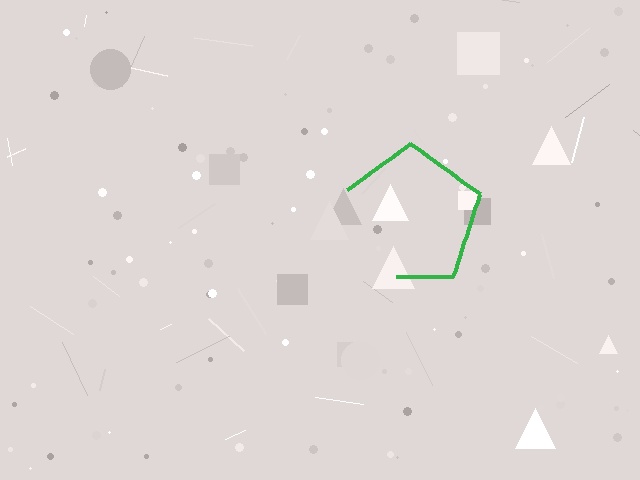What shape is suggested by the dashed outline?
The dashed outline suggests a pentagon.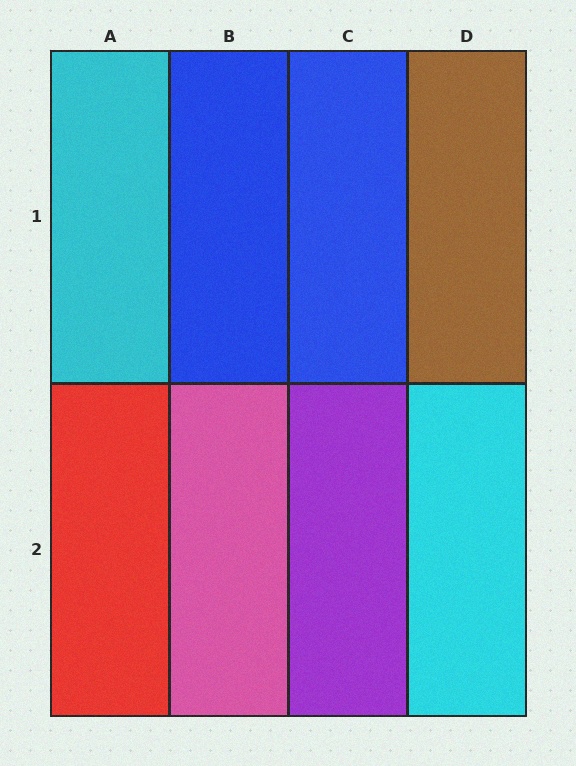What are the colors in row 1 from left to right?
Cyan, blue, blue, brown.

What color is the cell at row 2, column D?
Cyan.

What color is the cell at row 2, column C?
Purple.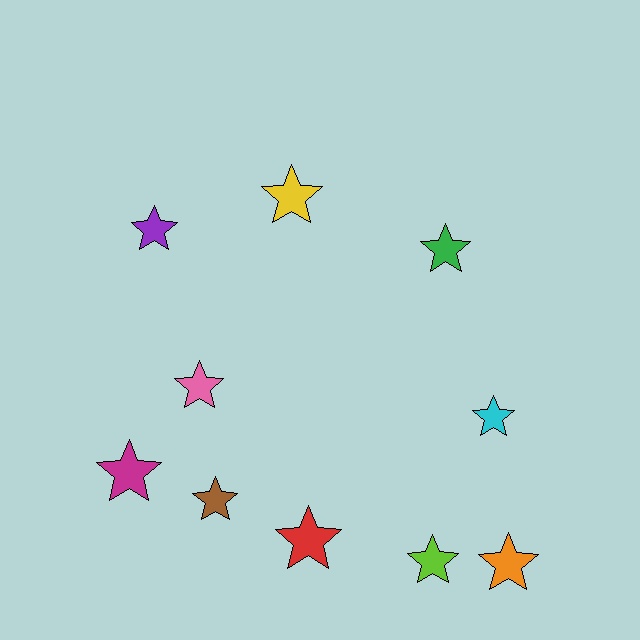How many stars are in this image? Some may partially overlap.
There are 10 stars.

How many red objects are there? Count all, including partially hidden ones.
There is 1 red object.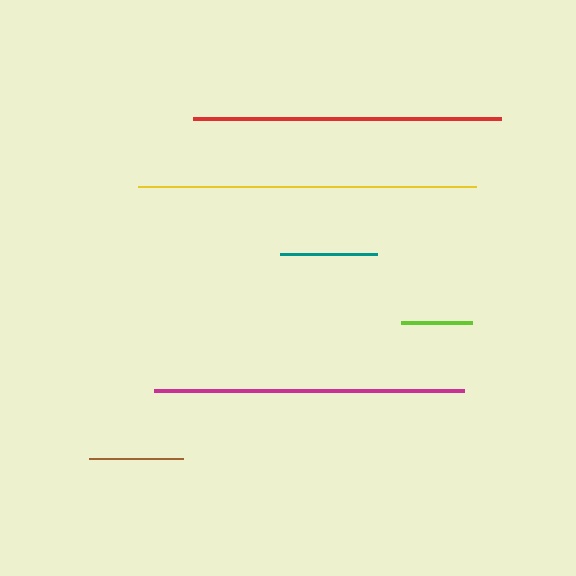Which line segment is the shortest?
The lime line is the shortest at approximately 71 pixels.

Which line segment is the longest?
The yellow line is the longest at approximately 338 pixels.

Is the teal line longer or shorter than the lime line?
The teal line is longer than the lime line.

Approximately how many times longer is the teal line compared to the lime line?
The teal line is approximately 1.4 times the length of the lime line.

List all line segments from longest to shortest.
From longest to shortest: yellow, magenta, red, teal, brown, lime.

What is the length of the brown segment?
The brown segment is approximately 95 pixels long.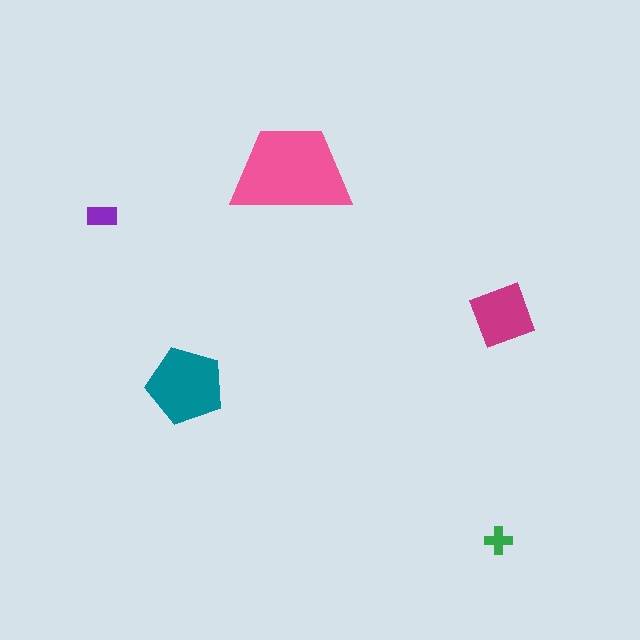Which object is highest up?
The pink trapezoid is topmost.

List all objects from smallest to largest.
The green cross, the purple rectangle, the magenta diamond, the teal pentagon, the pink trapezoid.